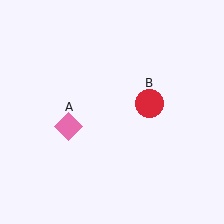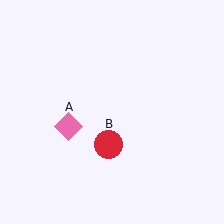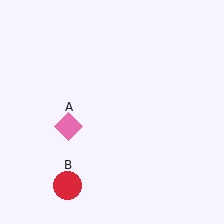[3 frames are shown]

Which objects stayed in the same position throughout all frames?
Pink diamond (object A) remained stationary.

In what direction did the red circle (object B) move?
The red circle (object B) moved down and to the left.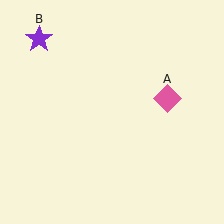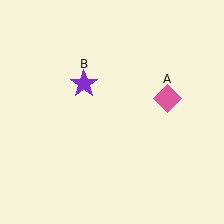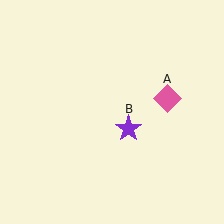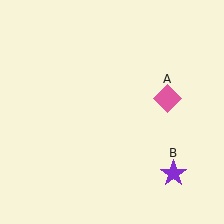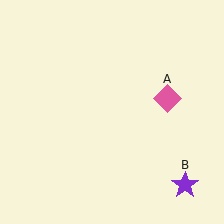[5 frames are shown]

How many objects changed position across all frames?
1 object changed position: purple star (object B).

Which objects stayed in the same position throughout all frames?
Pink diamond (object A) remained stationary.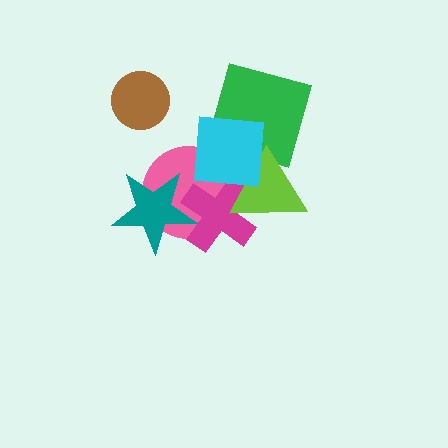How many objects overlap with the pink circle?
4 objects overlap with the pink circle.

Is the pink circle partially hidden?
Yes, it is partially covered by another shape.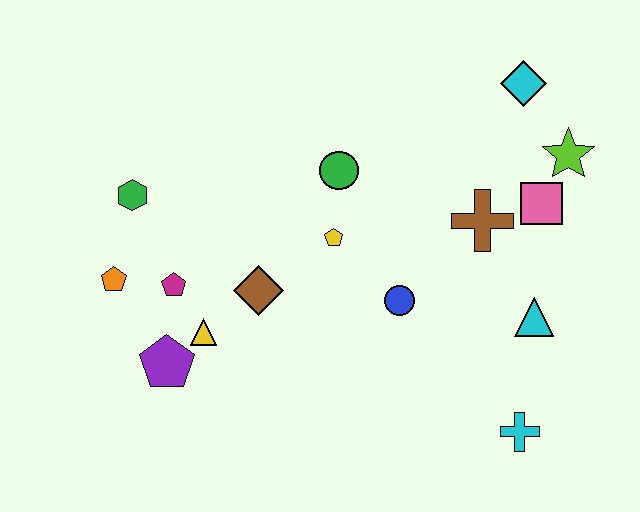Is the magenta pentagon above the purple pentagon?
Yes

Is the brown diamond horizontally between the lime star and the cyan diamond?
No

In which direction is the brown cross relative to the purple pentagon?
The brown cross is to the right of the purple pentagon.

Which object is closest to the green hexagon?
The orange pentagon is closest to the green hexagon.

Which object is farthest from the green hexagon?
The cyan cross is farthest from the green hexagon.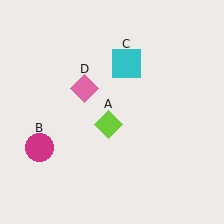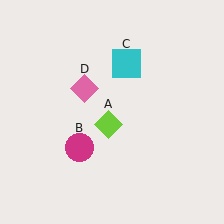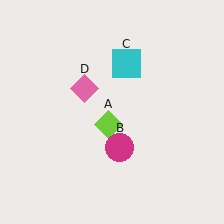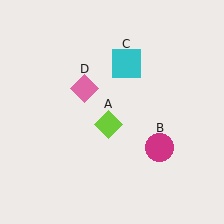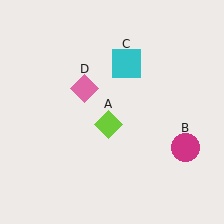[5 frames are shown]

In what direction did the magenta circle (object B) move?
The magenta circle (object B) moved right.